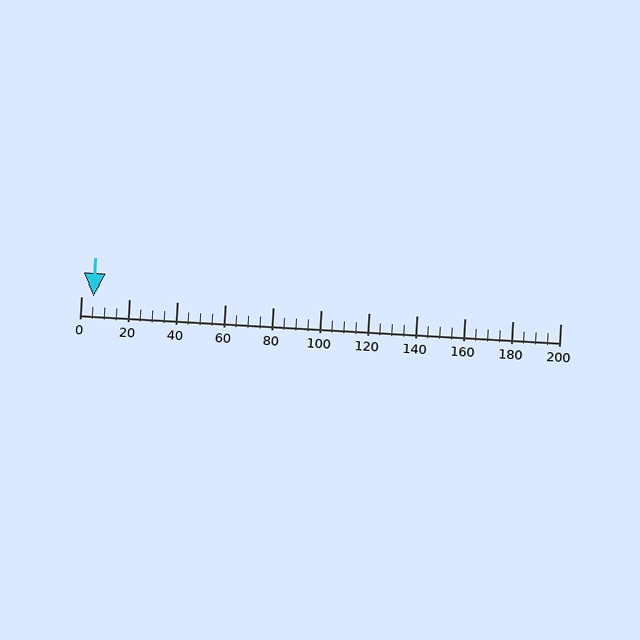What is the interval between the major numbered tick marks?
The major tick marks are spaced 20 units apart.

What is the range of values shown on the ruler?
The ruler shows values from 0 to 200.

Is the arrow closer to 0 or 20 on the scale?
The arrow is closer to 0.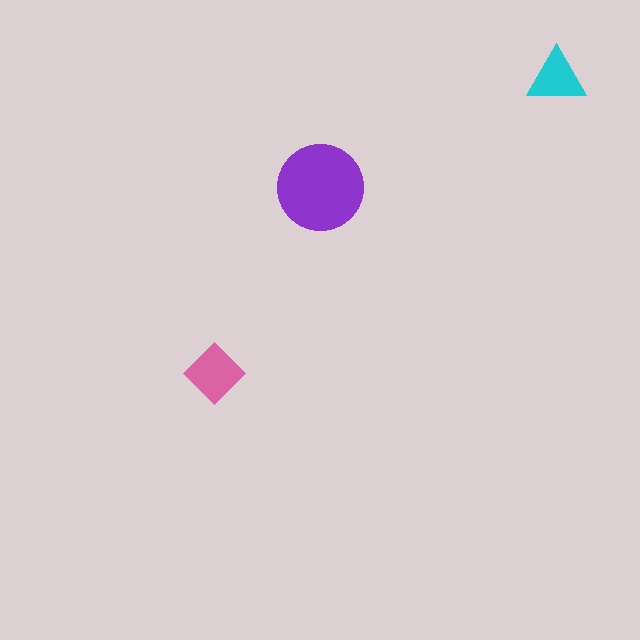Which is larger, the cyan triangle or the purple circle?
The purple circle.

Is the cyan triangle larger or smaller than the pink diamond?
Smaller.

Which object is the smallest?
The cyan triangle.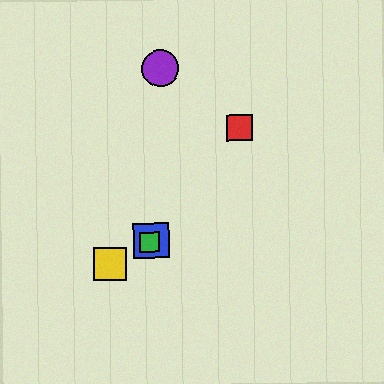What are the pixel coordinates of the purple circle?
The purple circle is at (160, 68).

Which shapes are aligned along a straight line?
The blue square, the green square, the yellow square are aligned along a straight line.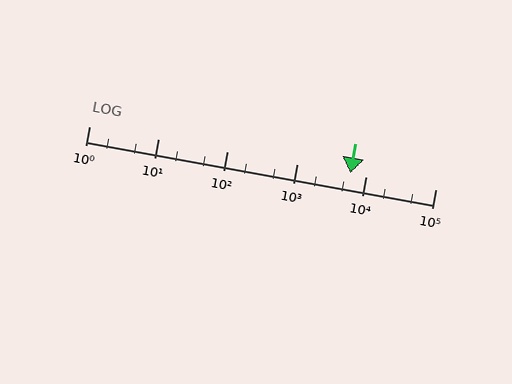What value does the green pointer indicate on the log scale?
The pointer indicates approximately 5900.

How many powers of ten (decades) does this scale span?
The scale spans 5 decades, from 1 to 100000.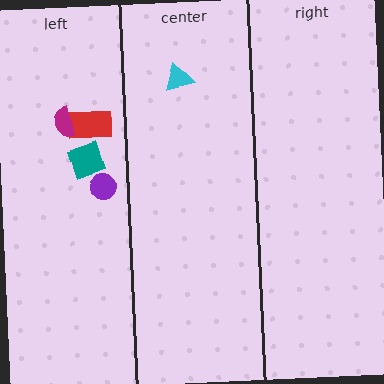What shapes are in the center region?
The cyan triangle.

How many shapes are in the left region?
4.